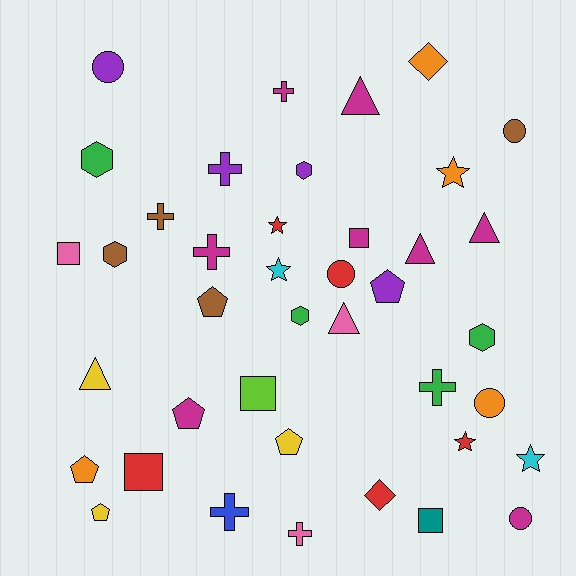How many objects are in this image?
There are 40 objects.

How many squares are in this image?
There are 5 squares.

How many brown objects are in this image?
There are 4 brown objects.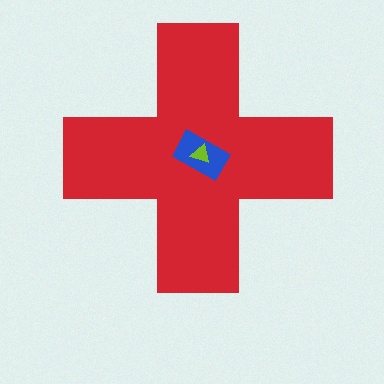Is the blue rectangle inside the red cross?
Yes.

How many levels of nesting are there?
3.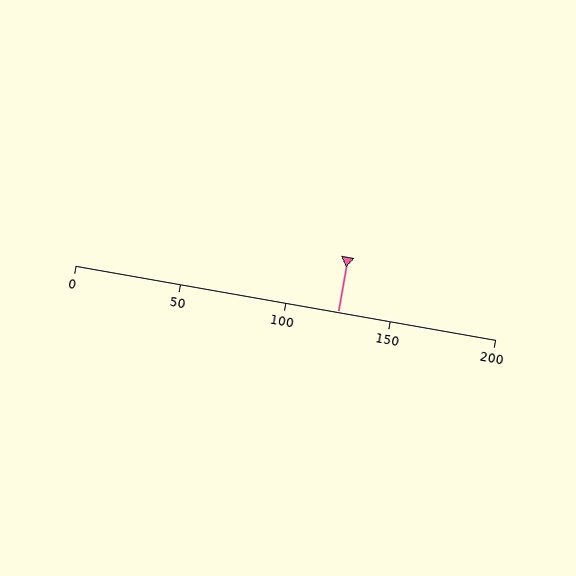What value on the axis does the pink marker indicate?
The marker indicates approximately 125.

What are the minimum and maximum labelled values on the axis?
The axis runs from 0 to 200.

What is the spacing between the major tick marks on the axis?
The major ticks are spaced 50 apart.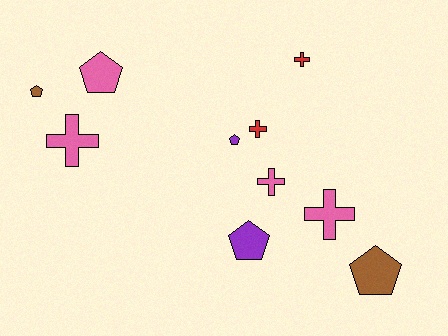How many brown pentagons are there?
There are 2 brown pentagons.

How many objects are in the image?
There are 10 objects.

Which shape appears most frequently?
Pentagon, with 5 objects.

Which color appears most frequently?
Pink, with 4 objects.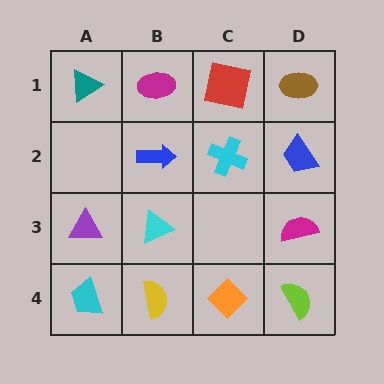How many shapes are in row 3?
3 shapes.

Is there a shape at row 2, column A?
No, that cell is empty.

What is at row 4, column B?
A yellow semicircle.